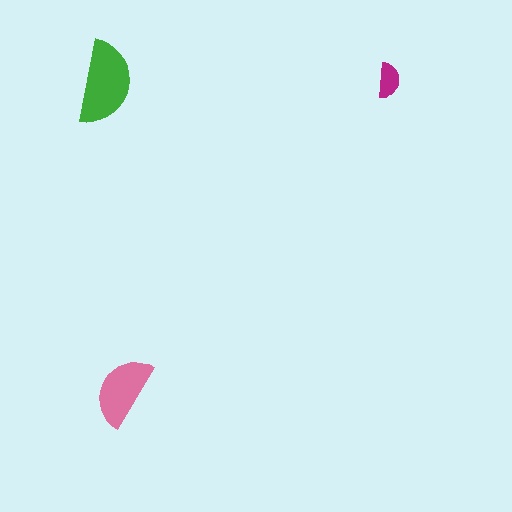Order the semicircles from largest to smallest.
the green one, the pink one, the magenta one.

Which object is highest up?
The magenta semicircle is topmost.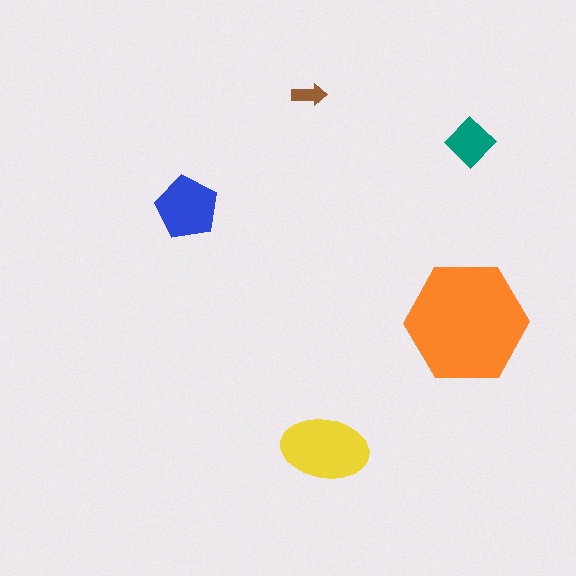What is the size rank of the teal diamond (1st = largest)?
4th.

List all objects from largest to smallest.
The orange hexagon, the yellow ellipse, the blue pentagon, the teal diamond, the brown arrow.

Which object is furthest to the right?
The teal diamond is rightmost.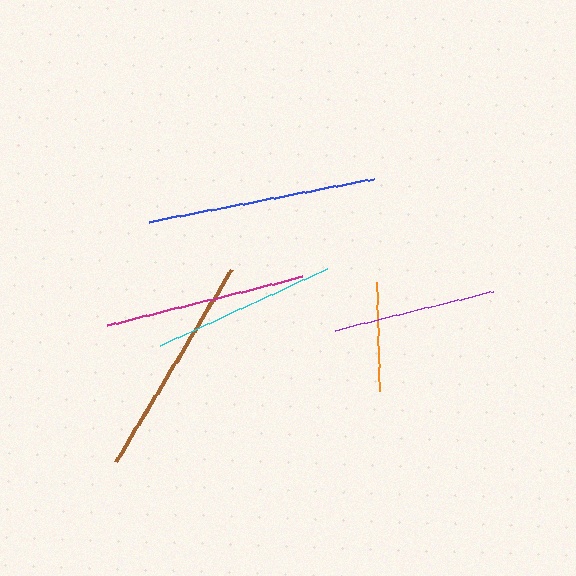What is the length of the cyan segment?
The cyan segment is approximately 183 pixels long.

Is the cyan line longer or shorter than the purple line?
The cyan line is longer than the purple line.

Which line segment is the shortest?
The orange line is the shortest at approximately 110 pixels.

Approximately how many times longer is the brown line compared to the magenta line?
The brown line is approximately 1.1 times the length of the magenta line.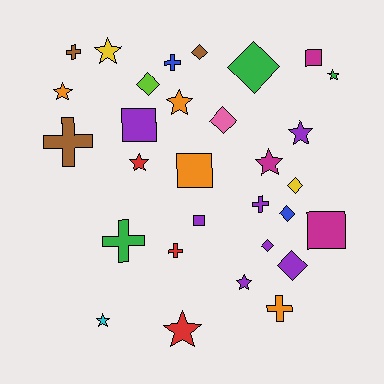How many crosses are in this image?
There are 7 crosses.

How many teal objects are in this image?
There are no teal objects.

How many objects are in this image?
There are 30 objects.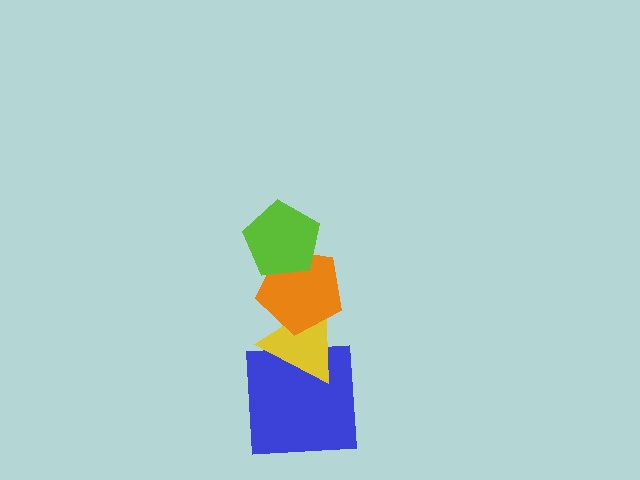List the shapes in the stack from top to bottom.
From top to bottom: the lime pentagon, the orange pentagon, the yellow triangle, the blue square.